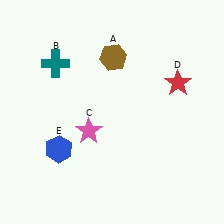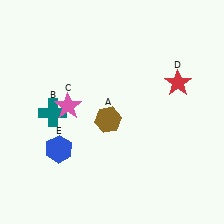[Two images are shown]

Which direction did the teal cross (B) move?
The teal cross (B) moved down.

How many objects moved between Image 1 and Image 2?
3 objects moved between the two images.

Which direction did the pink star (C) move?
The pink star (C) moved up.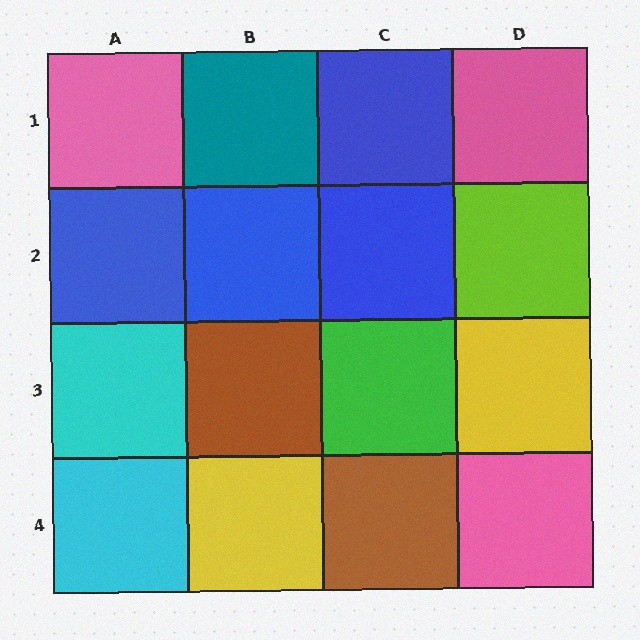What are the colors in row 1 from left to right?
Pink, teal, blue, pink.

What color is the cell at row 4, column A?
Cyan.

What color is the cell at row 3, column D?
Yellow.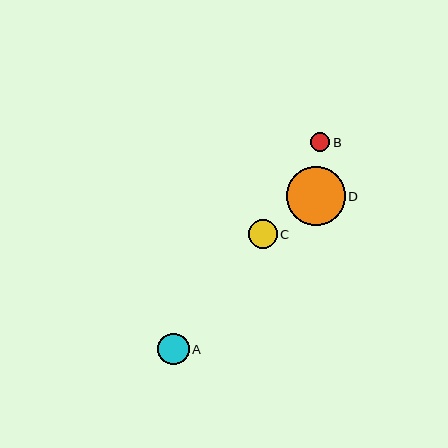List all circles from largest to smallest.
From largest to smallest: D, A, C, B.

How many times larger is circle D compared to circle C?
Circle D is approximately 2.1 times the size of circle C.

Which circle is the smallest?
Circle B is the smallest with a size of approximately 19 pixels.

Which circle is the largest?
Circle D is the largest with a size of approximately 59 pixels.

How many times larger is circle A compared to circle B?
Circle A is approximately 1.7 times the size of circle B.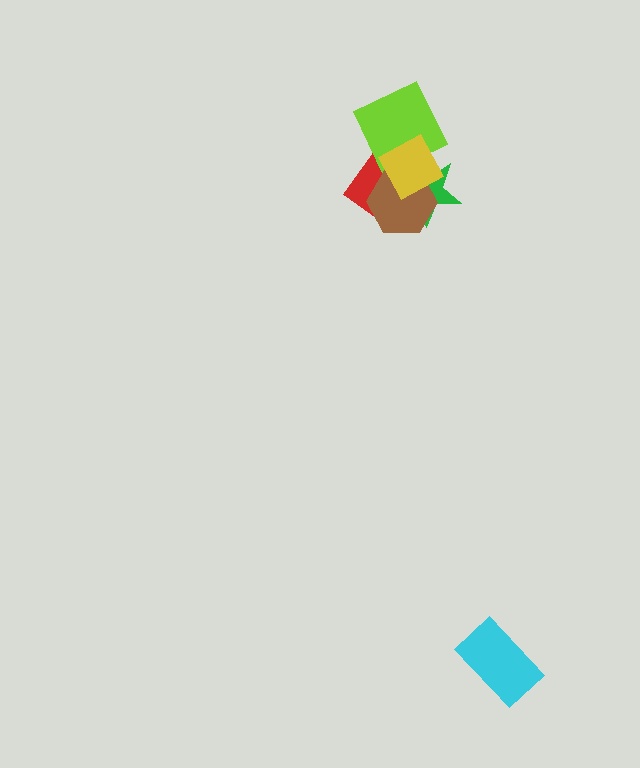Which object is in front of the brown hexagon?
The yellow diamond is in front of the brown hexagon.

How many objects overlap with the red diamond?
4 objects overlap with the red diamond.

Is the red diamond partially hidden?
Yes, it is partially covered by another shape.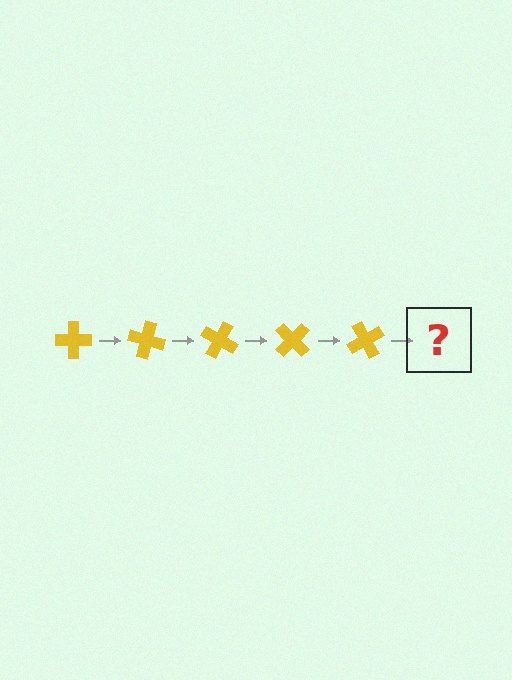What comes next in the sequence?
The next element should be a yellow cross rotated 75 degrees.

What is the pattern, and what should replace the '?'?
The pattern is that the cross rotates 15 degrees each step. The '?' should be a yellow cross rotated 75 degrees.